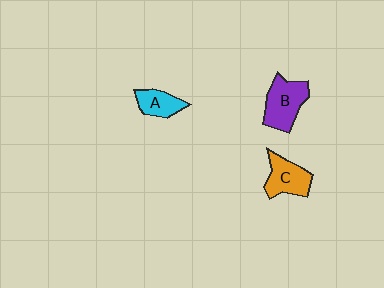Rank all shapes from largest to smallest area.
From largest to smallest: B (purple), C (orange), A (cyan).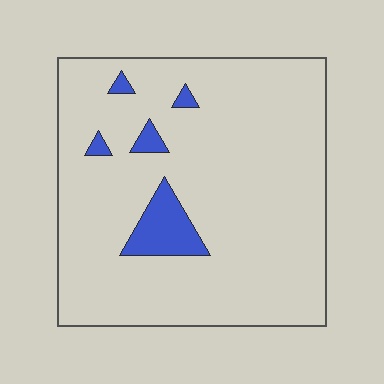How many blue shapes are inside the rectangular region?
5.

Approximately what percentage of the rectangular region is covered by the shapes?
Approximately 10%.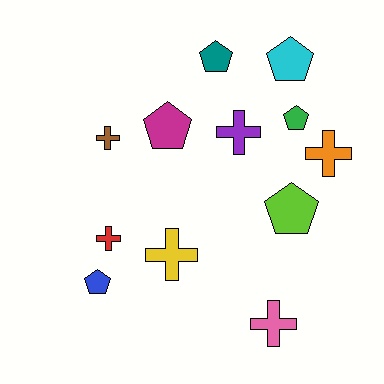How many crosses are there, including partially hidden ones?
There are 6 crosses.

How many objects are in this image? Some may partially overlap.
There are 12 objects.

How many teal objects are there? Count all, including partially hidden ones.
There is 1 teal object.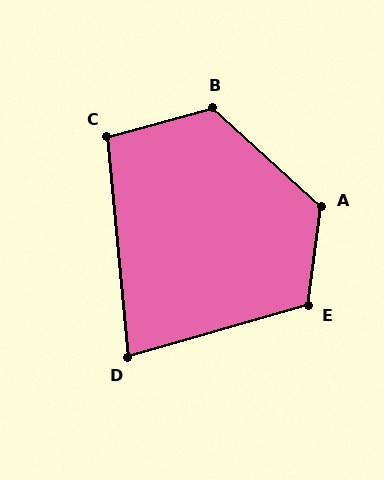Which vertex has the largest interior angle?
A, at approximately 125 degrees.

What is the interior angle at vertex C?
Approximately 100 degrees (obtuse).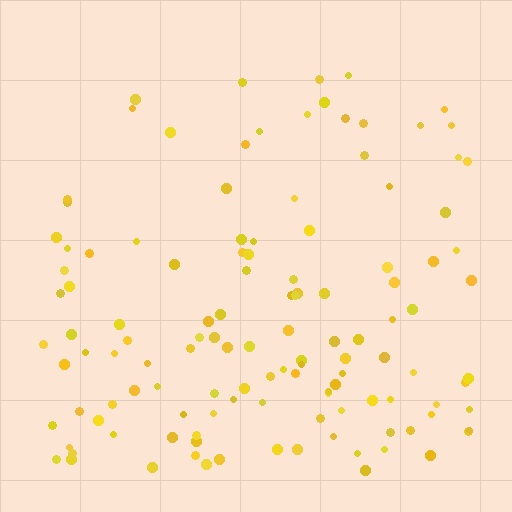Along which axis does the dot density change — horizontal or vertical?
Vertical.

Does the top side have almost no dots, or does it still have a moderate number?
Still a moderate number, just noticeably fewer than the bottom.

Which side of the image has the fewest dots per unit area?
The top.